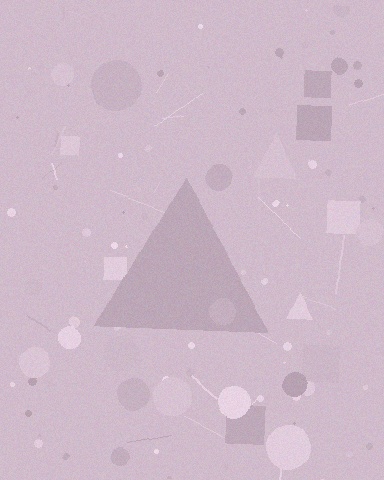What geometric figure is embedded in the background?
A triangle is embedded in the background.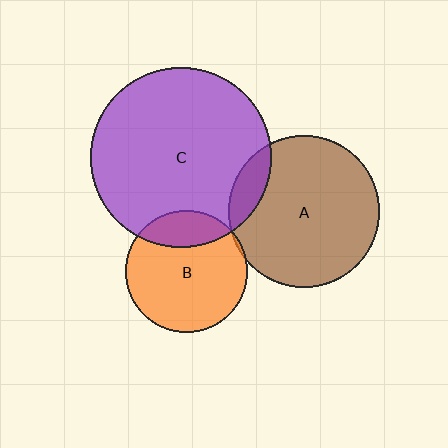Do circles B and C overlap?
Yes.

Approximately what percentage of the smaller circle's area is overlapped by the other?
Approximately 20%.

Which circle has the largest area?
Circle C (purple).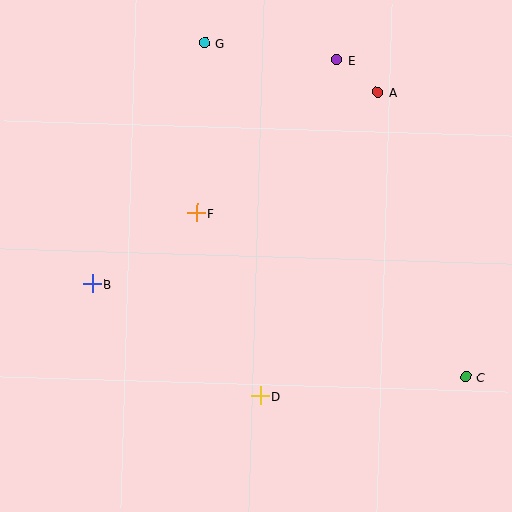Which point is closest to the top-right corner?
Point A is closest to the top-right corner.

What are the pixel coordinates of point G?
Point G is at (204, 43).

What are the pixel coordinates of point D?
Point D is at (260, 396).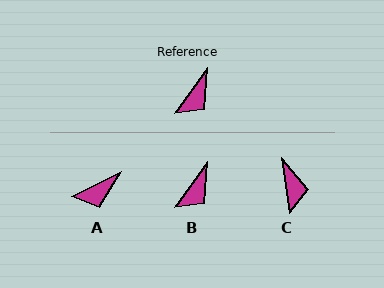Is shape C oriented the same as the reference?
No, it is off by about 44 degrees.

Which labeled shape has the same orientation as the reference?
B.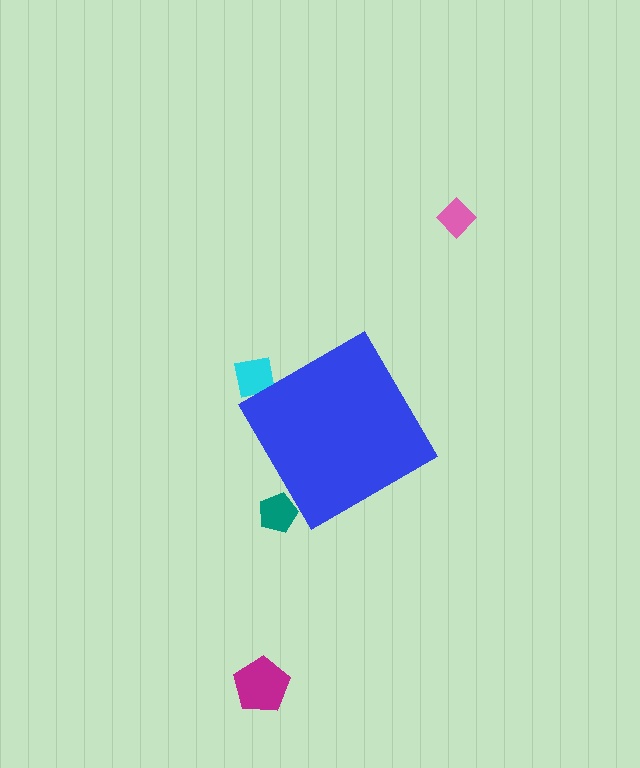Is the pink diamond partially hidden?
No, the pink diamond is fully visible.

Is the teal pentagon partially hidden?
Yes, the teal pentagon is partially hidden behind the blue diamond.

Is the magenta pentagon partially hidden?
No, the magenta pentagon is fully visible.